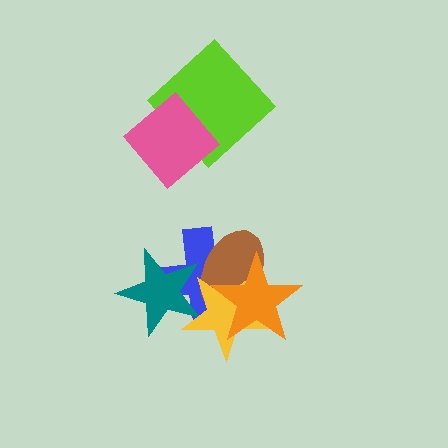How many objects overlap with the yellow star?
4 objects overlap with the yellow star.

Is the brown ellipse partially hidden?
Yes, it is partially covered by another shape.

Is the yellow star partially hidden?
Yes, it is partially covered by another shape.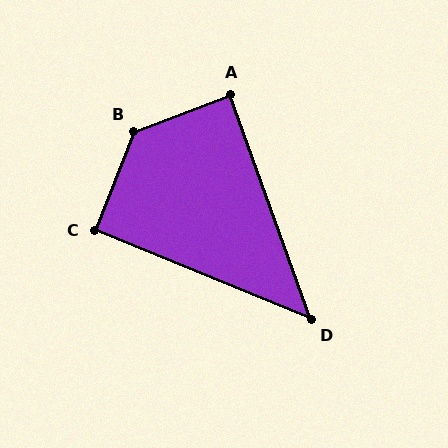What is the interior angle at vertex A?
Approximately 89 degrees (approximately right).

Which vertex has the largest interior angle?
B, at approximately 132 degrees.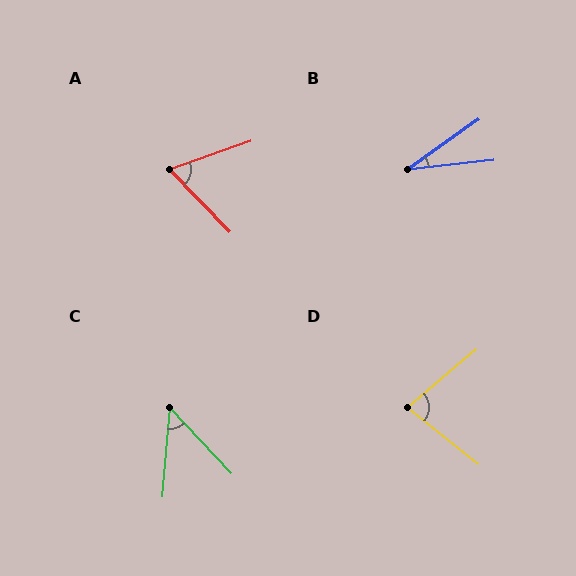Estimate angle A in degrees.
Approximately 65 degrees.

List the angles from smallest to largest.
B (29°), C (48°), A (65°), D (79°).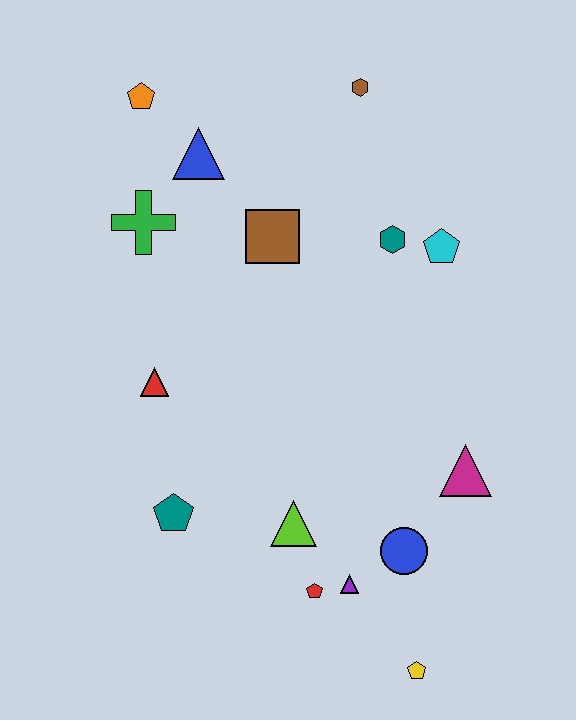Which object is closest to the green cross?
The blue triangle is closest to the green cross.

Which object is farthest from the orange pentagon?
The yellow pentagon is farthest from the orange pentagon.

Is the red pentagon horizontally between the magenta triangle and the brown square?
Yes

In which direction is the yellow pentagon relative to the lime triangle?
The yellow pentagon is below the lime triangle.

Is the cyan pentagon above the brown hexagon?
No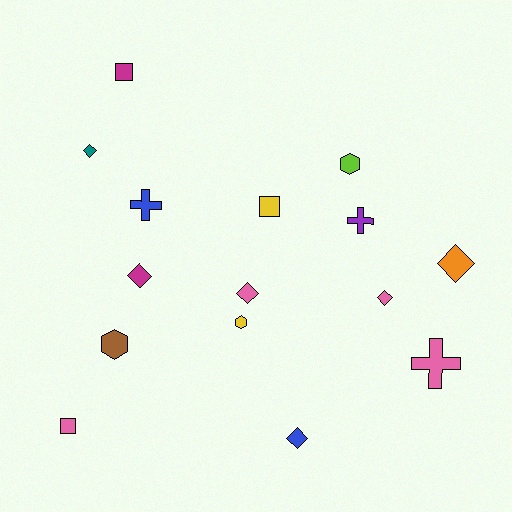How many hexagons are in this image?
There are 3 hexagons.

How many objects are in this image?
There are 15 objects.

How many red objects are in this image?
There are no red objects.